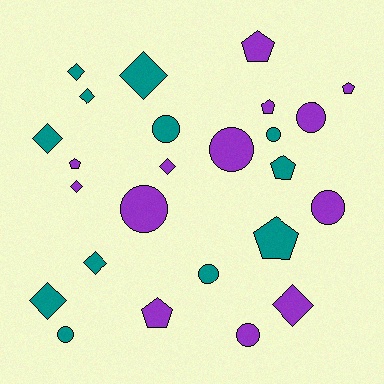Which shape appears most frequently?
Circle, with 9 objects.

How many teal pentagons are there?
There are 2 teal pentagons.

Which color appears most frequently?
Purple, with 13 objects.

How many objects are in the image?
There are 25 objects.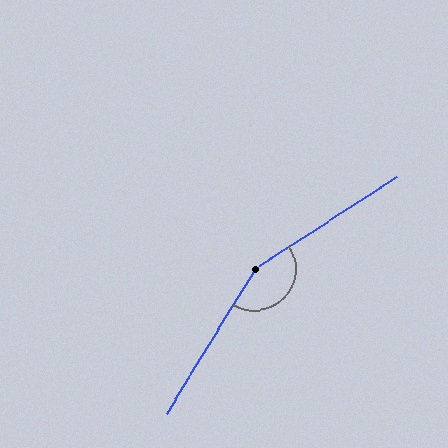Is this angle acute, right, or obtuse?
It is obtuse.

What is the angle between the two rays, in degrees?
Approximately 155 degrees.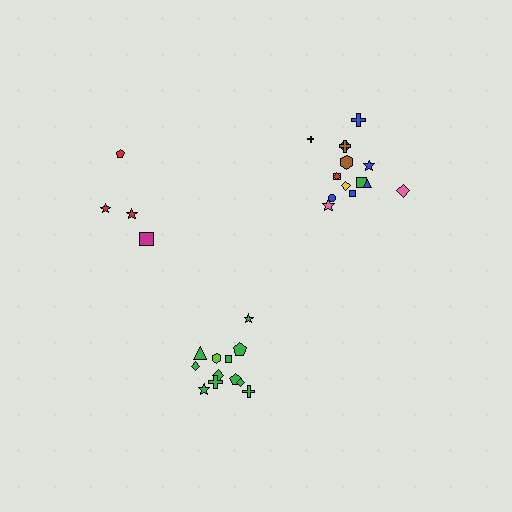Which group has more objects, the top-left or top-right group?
The top-right group.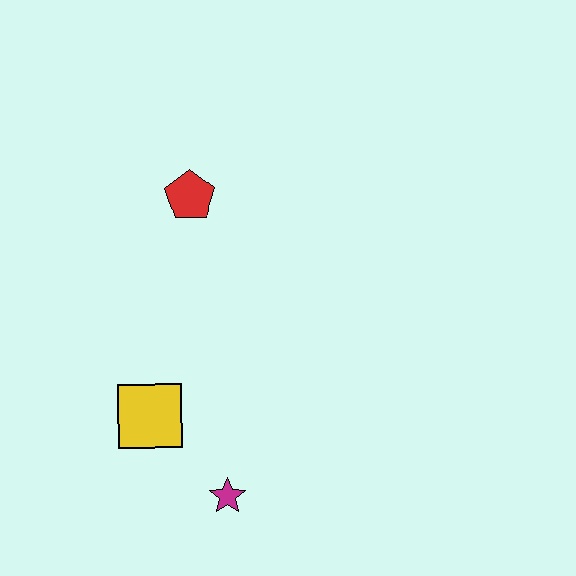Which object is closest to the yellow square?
The magenta star is closest to the yellow square.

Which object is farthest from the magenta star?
The red pentagon is farthest from the magenta star.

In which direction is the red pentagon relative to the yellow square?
The red pentagon is above the yellow square.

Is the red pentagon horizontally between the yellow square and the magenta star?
Yes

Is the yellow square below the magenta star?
No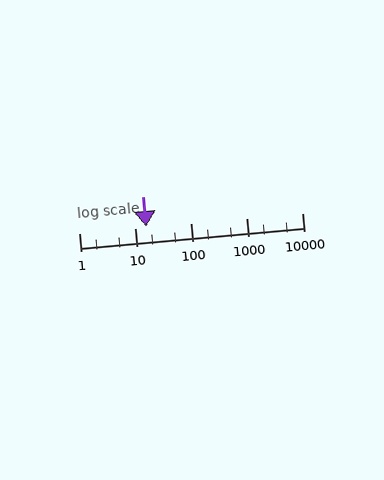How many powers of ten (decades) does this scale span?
The scale spans 4 decades, from 1 to 10000.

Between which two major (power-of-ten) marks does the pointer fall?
The pointer is between 10 and 100.